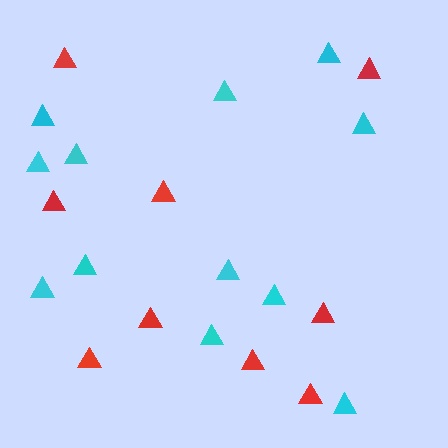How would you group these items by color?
There are 2 groups: one group of red triangles (9) and one group of cyan triangles (12).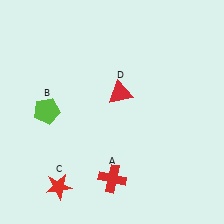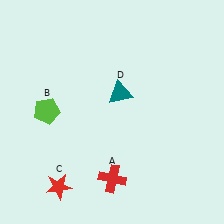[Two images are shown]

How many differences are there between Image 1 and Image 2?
There is 1 difference between the two images.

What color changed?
The triangle (D) changed from red in Image 1 to teal in Image 2.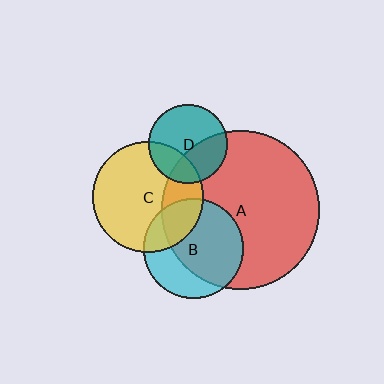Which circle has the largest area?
Circle A (red).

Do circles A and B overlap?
Yes.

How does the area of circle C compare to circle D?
Approximately 2.0 times.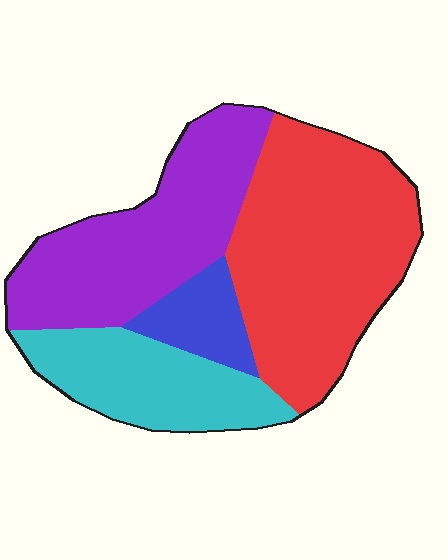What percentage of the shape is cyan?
Cyan covers roughly 20% of the shape.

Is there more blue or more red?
Red.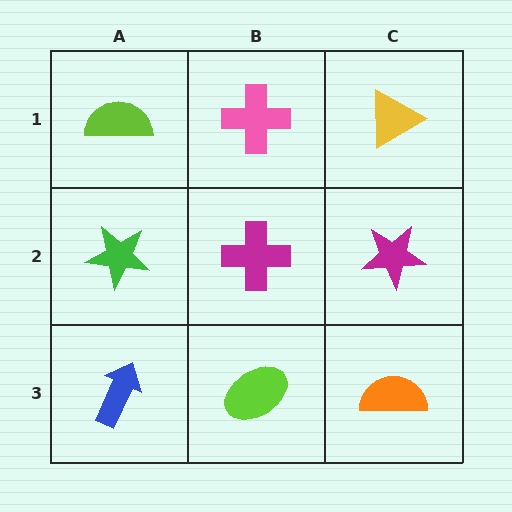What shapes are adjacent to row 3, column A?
A green star (row 2, column A), a lime ellipse (row 3, column B).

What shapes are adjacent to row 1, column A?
A green star (row 2, column A), a pink cross (row 1, column B).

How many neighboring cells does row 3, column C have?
2.